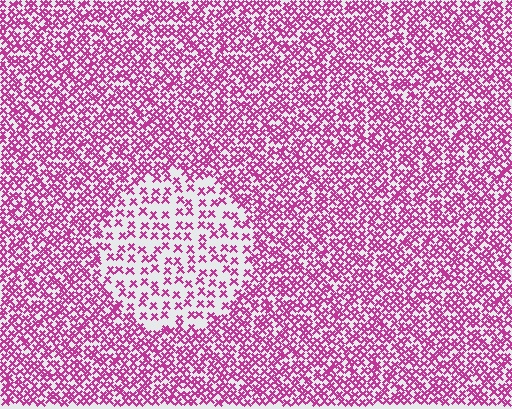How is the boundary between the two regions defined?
The boundary is defined by a change in element density (approximately 2.3x ratio). All elements are the same color, size, and shape.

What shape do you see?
I see a circle.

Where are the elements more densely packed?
The elements are more densely packed outside the circle boundary.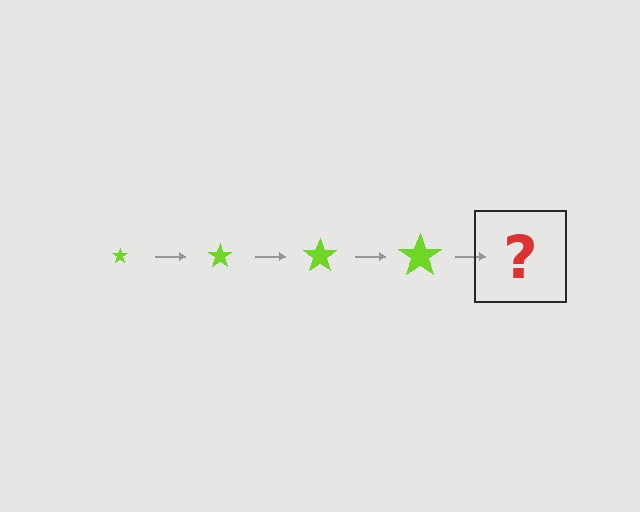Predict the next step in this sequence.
The next step is a lime star, larger than the previous one.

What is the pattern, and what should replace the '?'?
The pattern is that the star gets progressively larger each step. The '?' should be a lime star, larger than the previous one.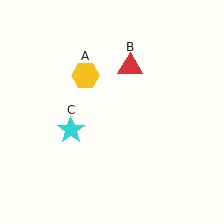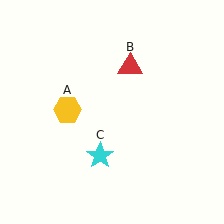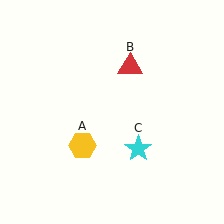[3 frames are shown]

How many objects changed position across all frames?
2 objects changed position: yellow hexagon (object A), cyan star (object C).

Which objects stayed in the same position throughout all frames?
Red triangle (object B) remained stationary.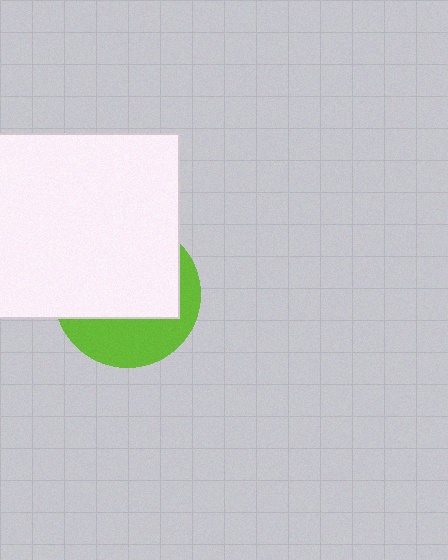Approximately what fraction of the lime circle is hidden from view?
Roughly 64% of the lime circle is hidden behind the white rectangle.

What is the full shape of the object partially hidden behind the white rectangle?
The partially hidden object is a lime circle.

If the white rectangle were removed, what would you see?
You would see the complete lime circle.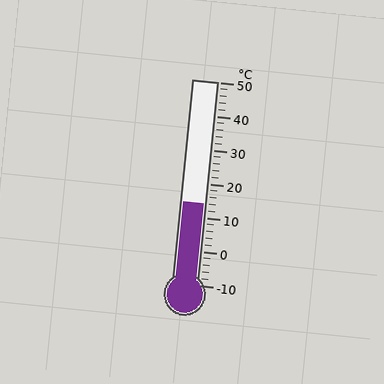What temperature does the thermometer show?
The thermometer shows approximately 14°C.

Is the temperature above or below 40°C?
The temperature is below 40°C.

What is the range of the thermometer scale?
The thermometer scale ranges from -10°C to 50°C.